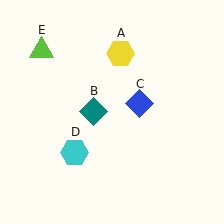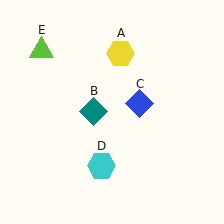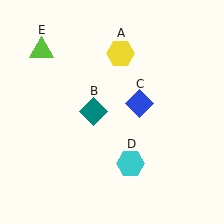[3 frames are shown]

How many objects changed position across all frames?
1 object changed position: cyan hexagon (object D).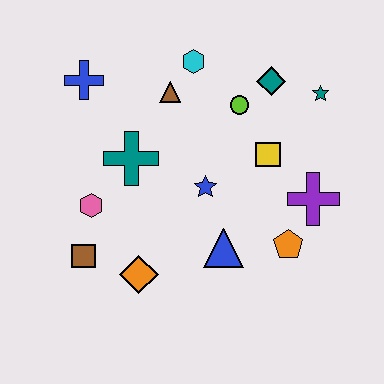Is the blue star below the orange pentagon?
No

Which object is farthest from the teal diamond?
The brown square is farthest from the teal diamond.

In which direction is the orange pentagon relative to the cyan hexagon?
The orange pentagon is below the cyan hexagon.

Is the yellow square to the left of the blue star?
No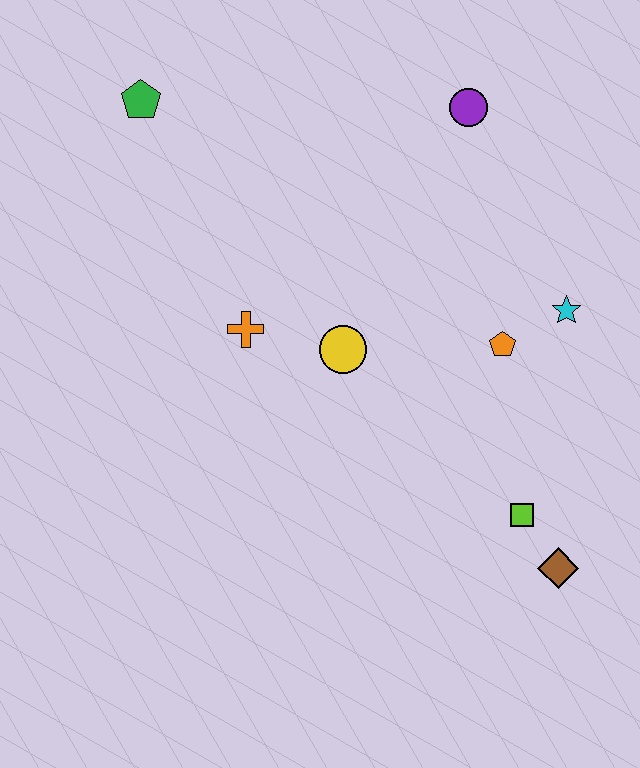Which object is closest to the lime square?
The brown diamond is closest to the lime square.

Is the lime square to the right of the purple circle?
Yes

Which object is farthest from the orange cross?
The brown diamond is farthest from the orange cross.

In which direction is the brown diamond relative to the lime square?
The brown diamond is below the lime square.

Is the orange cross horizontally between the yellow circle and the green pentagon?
Yes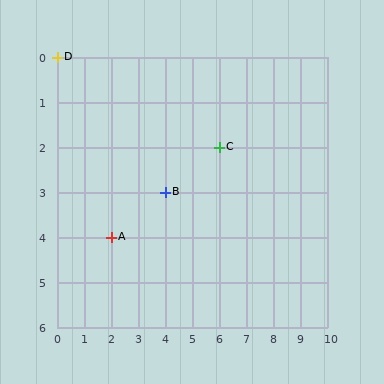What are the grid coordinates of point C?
Point C is at grid coordinates (6, 2).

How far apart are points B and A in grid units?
Points B and A are 2 columns and 1 row apart (about 2.2 grid units diagonally).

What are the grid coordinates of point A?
Point A is at grid coordinates (2, 4).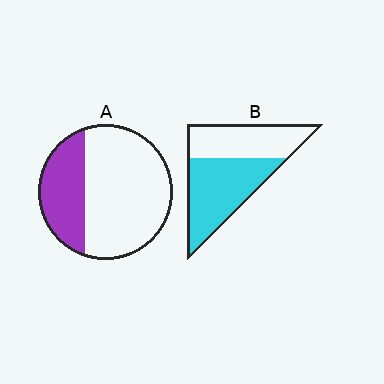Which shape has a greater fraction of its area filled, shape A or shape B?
Shape B.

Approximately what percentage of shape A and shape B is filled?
A is approximately 30% and B is approximately 55%.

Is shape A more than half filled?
No.